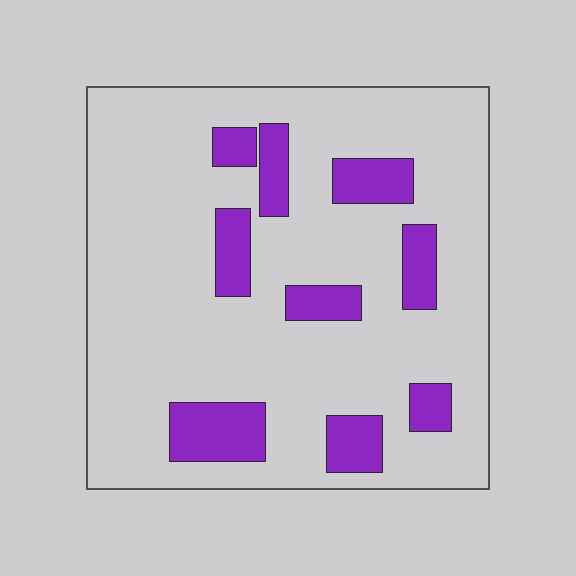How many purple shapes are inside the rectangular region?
9.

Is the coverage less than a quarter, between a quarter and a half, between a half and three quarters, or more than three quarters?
Less than a quarter.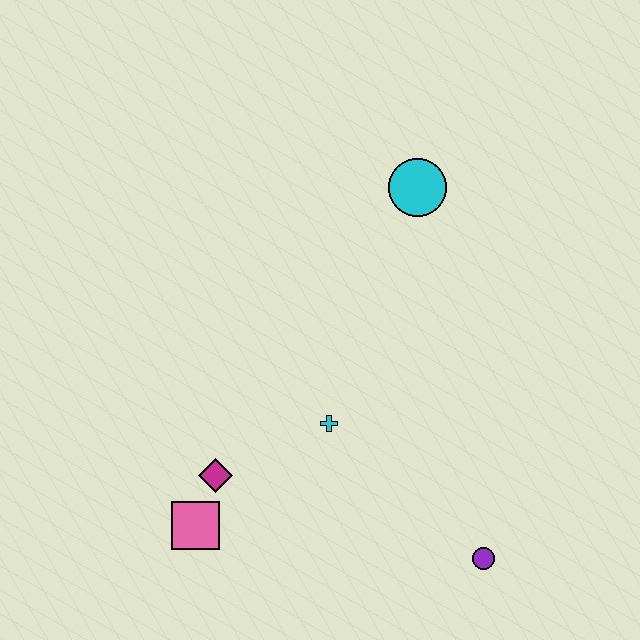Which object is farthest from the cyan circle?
The pink square is farthest from the cyan circle.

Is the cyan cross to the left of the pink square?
No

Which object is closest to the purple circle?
The cyan cross is closest to the purple circle.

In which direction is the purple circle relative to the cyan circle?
The purple circle is below the cyan circle.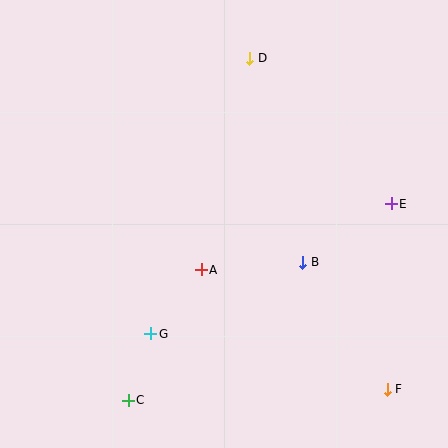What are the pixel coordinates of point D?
Point D is at (250, 58).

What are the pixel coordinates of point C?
Point C is at (128, 400).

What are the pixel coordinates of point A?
Point A is at (201, 270).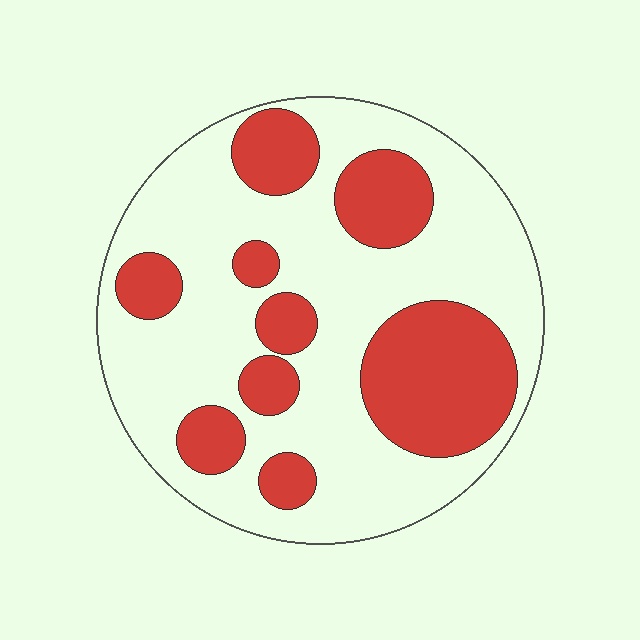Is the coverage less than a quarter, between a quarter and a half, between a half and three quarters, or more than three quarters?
Between a quarter and a half.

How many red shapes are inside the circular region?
9.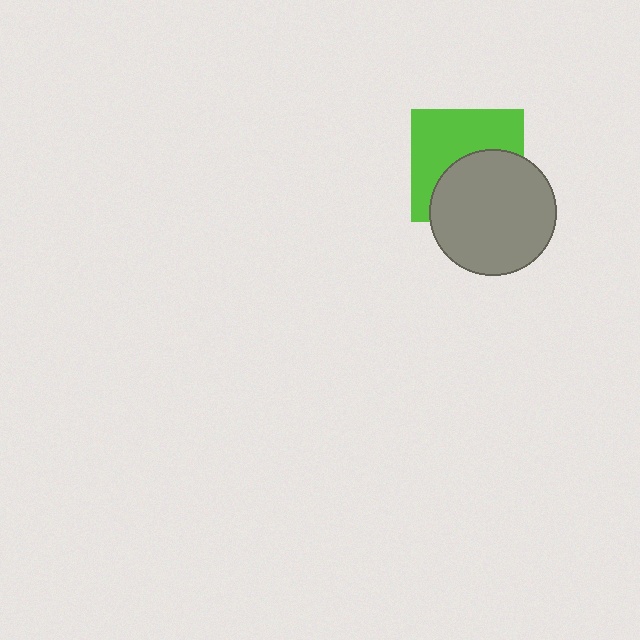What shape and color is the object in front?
The object in front is a gray circle.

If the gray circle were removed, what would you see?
You would see the complete lime square.